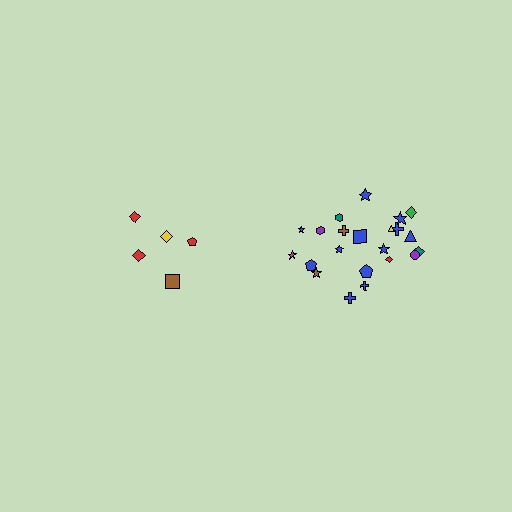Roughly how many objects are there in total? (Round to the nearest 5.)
Roughly 25 objects in total.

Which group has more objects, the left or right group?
The right group.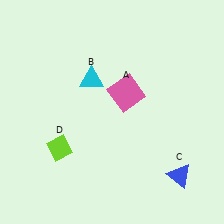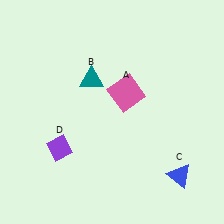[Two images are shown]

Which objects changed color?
B changed from cyan to teal. D changed from lime to purple.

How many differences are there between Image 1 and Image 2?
There are 2 differences between the two images.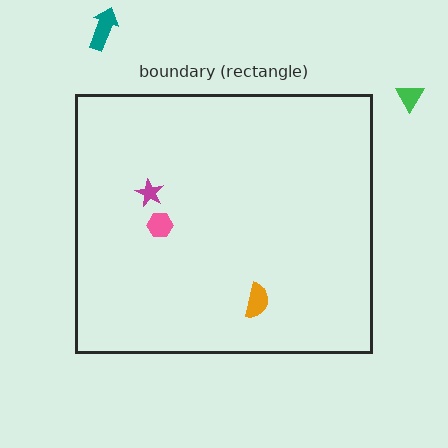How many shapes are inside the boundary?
3 inside, 2 outside.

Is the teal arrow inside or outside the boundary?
Outside.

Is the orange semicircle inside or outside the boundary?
Inside.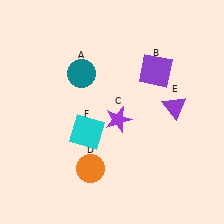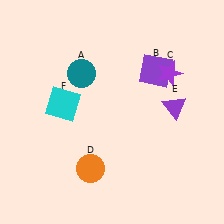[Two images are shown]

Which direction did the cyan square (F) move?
The cyan square (F) moved up.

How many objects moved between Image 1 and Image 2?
2 objects moved between the two images.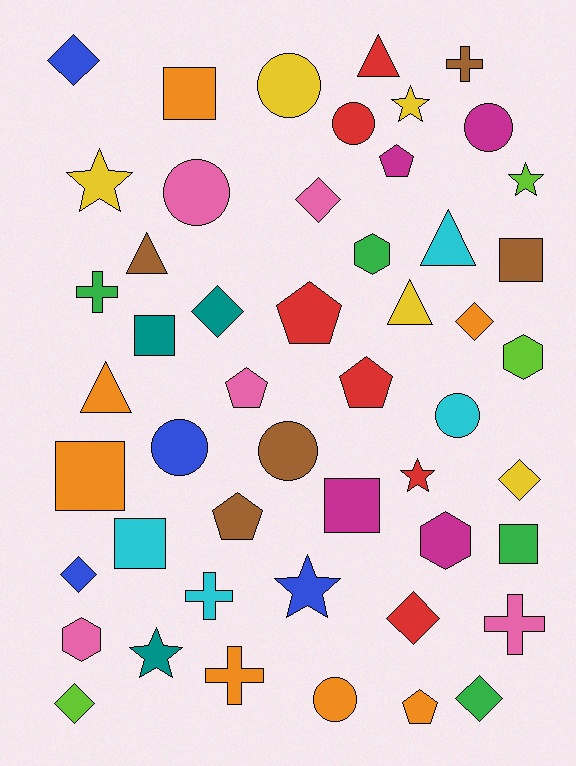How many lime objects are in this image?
There are 3 lime objects.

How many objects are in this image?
There are 50 objects.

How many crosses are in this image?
There are 5 crosses.